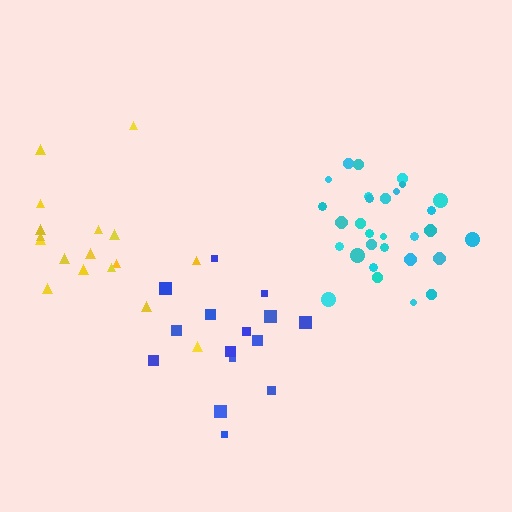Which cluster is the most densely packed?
Cyan.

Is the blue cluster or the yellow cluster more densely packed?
Yellow.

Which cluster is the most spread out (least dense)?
Blue.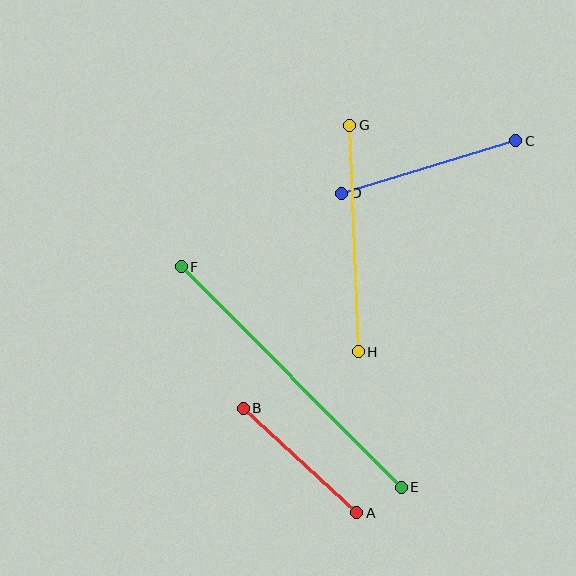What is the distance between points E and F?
The distance is approximately 311 pixels.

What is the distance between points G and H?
The distance is approximately 227 pixels.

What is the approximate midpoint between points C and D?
The midpoint is at approximately (429, 167) pixels.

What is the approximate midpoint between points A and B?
The midpoint is at approximately (300, 461) pixels.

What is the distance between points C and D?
The distance is approximately 182 pixels.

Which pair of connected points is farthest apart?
Points E and F are farthest apart.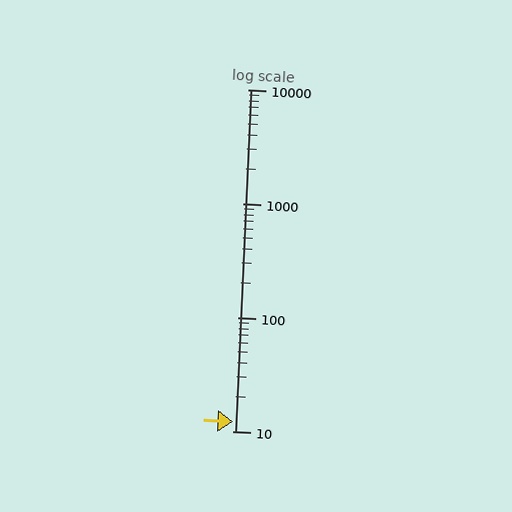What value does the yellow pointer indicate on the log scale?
The pointer indicates approximately 12.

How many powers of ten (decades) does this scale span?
The scale spans 3 decades, from 10 to 10000.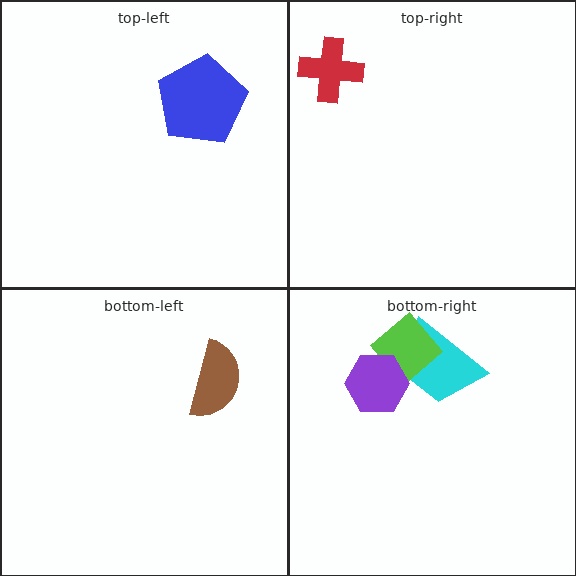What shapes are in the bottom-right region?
The cyan trapezoid, the lime diamond, the purple hexagon.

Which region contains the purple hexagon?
The bottom-right region.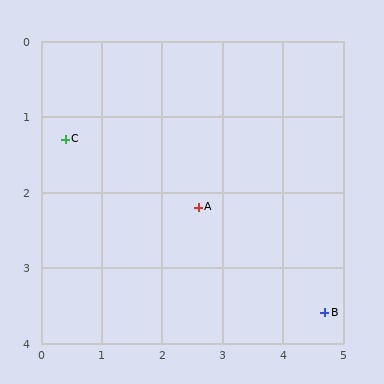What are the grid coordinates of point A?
Point A is at approximately (2.6, 2.2).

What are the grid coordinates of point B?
Point B is at approximately (4.7, 3.6).